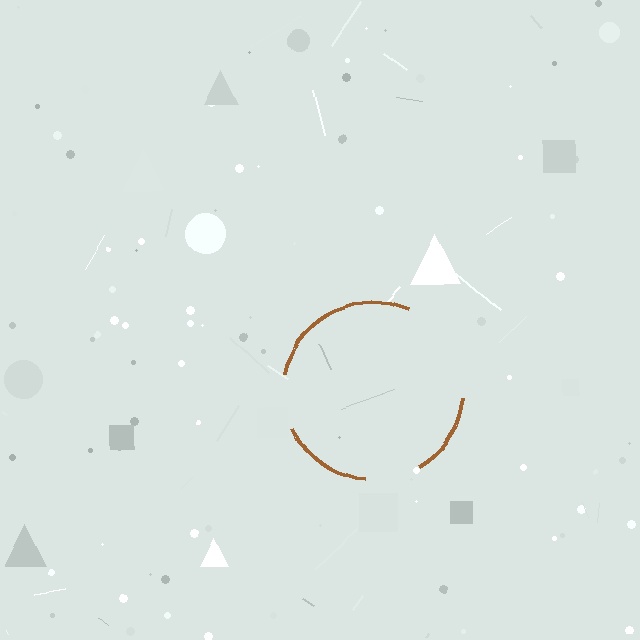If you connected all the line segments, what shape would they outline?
They would outline a circle.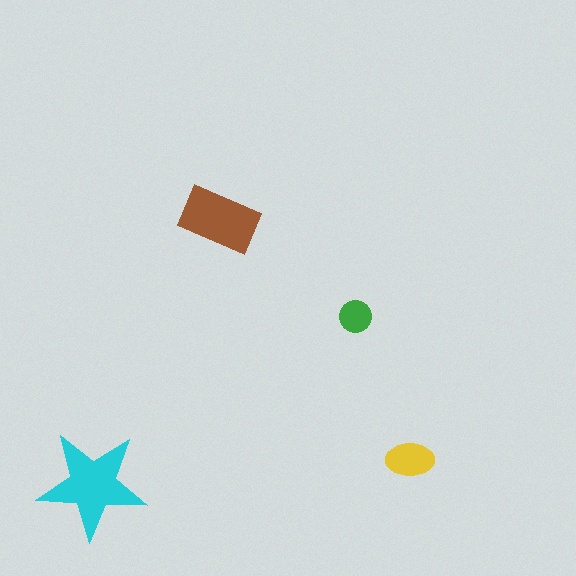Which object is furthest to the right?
The yellow ellipse is rightmost.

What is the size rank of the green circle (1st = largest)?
4th.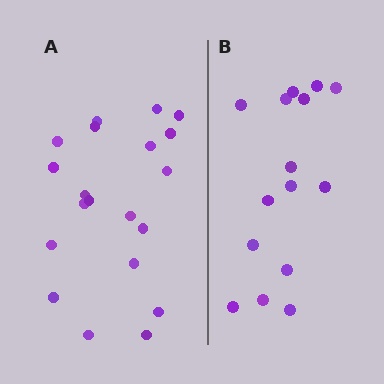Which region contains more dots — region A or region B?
Region A (the left region) has more dots.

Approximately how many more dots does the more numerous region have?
Region A has about 5 more dots than region B.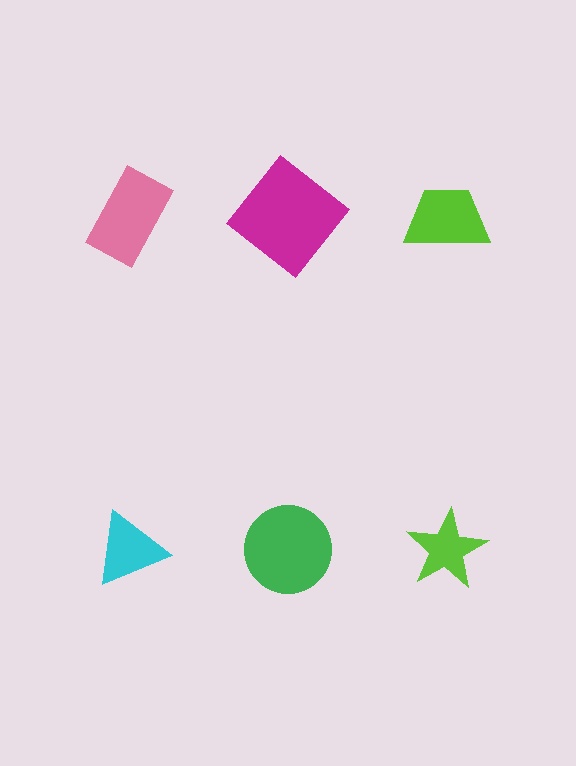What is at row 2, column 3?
A lime star.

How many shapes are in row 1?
3 shapes.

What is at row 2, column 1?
A cyan triangle.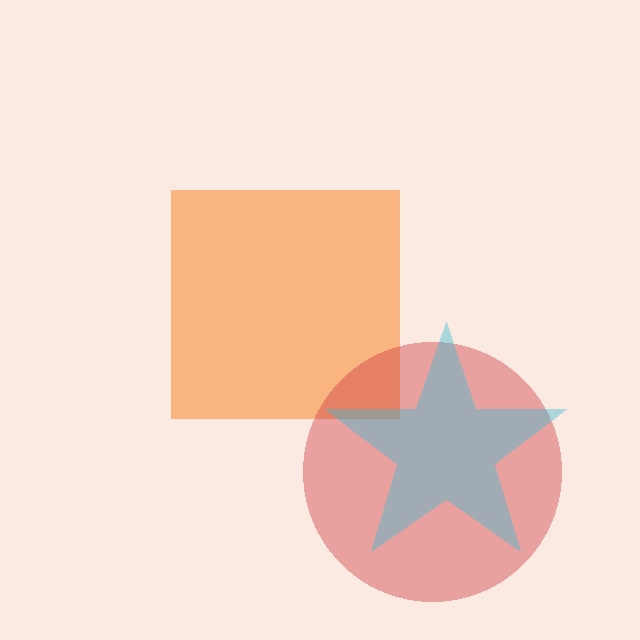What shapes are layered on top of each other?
The layered shapes are: an orange square, a red circle, a cyan star.